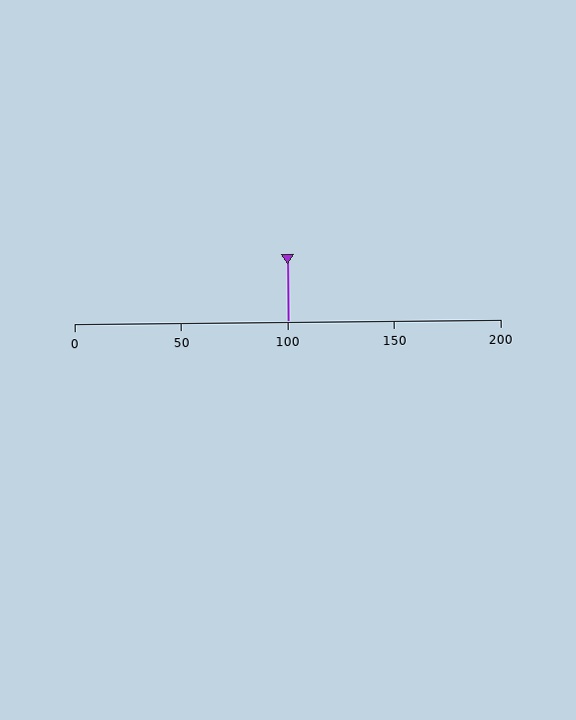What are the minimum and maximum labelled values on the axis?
The axis runs from 0 to 200.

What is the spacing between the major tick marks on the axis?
The major ticks are spaced 50 apart.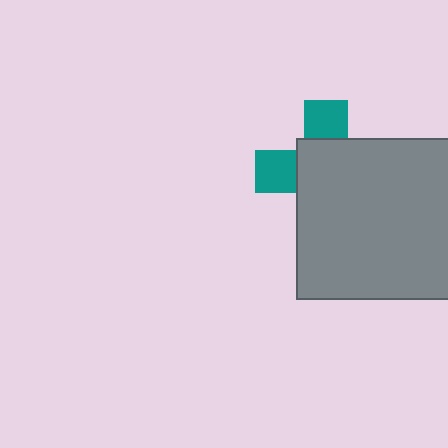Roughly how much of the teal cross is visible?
A small part of it is visible (roughly 32%).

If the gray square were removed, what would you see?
You would see the complete teal cross.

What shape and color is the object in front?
The object in front is a gray square.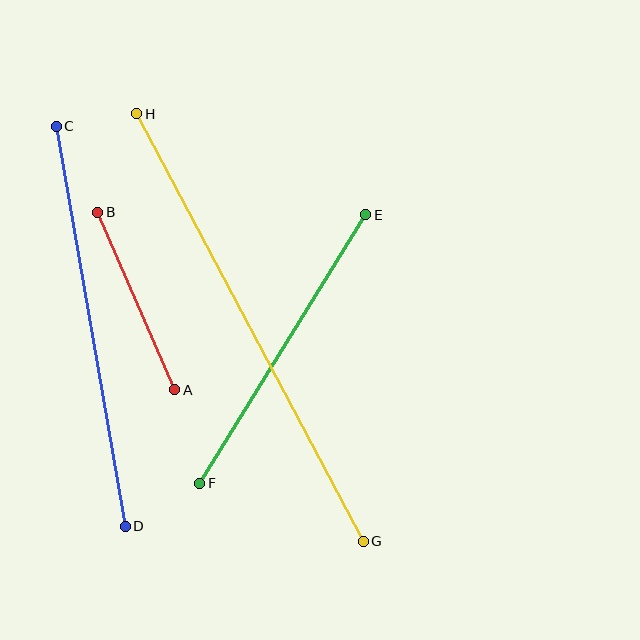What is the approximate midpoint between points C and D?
The midpoint is at approximately (91, 326) pixels.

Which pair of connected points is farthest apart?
Points G and H are farthest apart.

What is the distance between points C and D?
The distance is approximately 405 pixels.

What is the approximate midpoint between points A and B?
The midpoint is at approximately (136, 301) pixels.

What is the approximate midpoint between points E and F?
The midpoint is at approximately (283, 349) pixels.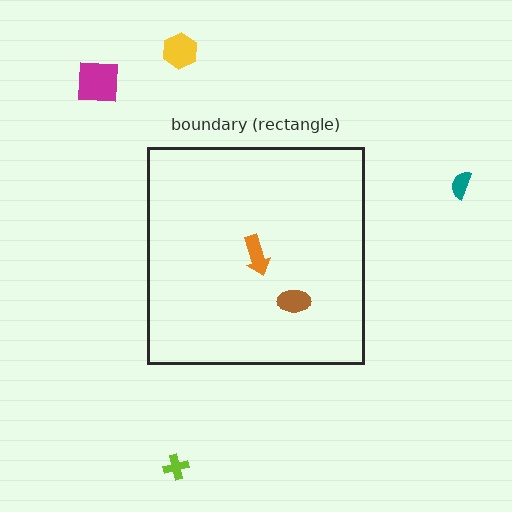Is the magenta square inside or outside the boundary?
Outside.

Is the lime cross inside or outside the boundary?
Outside.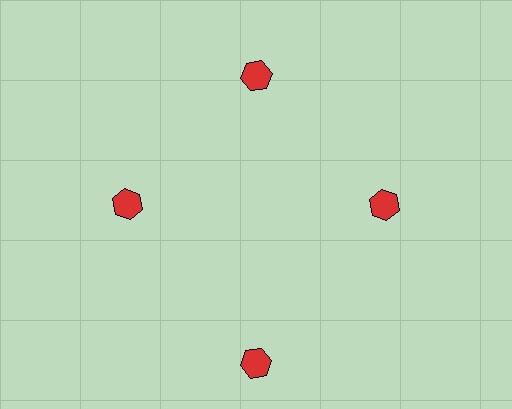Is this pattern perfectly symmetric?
No. The 4 red hexagons are arranged in a ring, but one element near the 6 o'clock position is pushed outward from the center, breaking the 4-fold rotational symmetry.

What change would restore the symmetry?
The symmetry would be restored by moving it inward, back onto the ring so that all 4 hexagons sit at equal angles and equal distance from the center.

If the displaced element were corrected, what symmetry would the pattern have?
It would have 4-fold rotational symmetry — the pattern would map onto itself every 90 degrees.